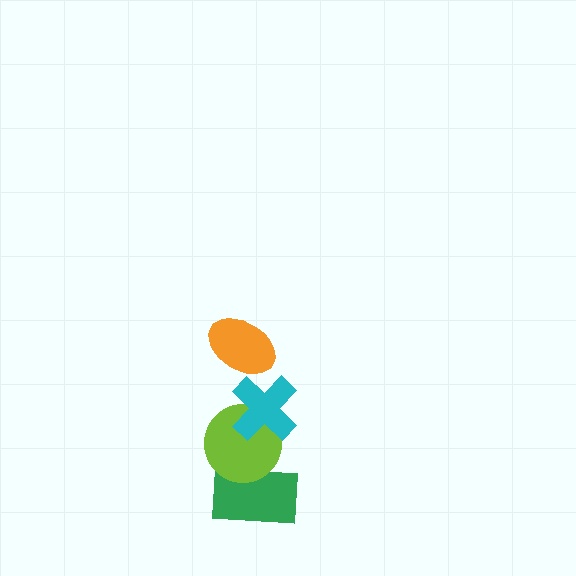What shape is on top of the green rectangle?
The lime circle is on top of the green rectangle.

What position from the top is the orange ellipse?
The orange ellipse is 1st from the top.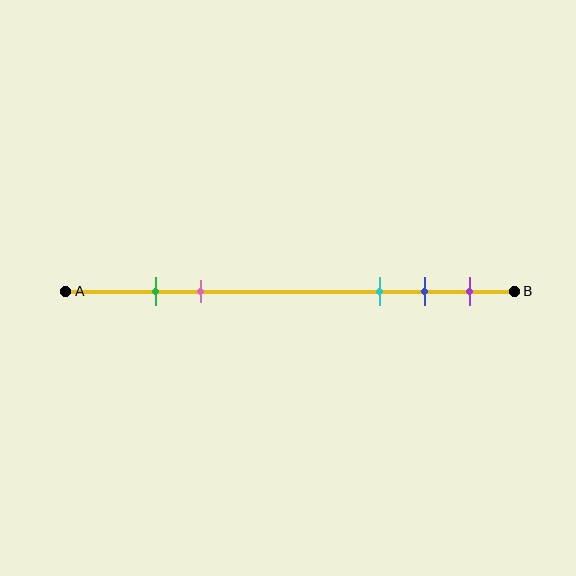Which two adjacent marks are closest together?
The green and pink marks are the closest adjacent pair.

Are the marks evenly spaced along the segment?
No, the marks are not evenly spaced.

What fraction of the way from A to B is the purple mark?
The purple mark is approximately 90% (0.9) of the way from A to B.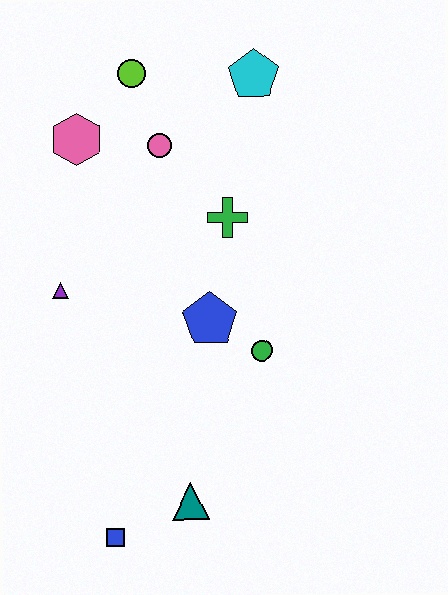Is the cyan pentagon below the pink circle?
No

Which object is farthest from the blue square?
The cyan pentagon is farthest from the blue square.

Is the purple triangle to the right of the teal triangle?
No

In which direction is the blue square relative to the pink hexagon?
The blue square is below the pink hexagon.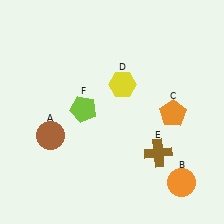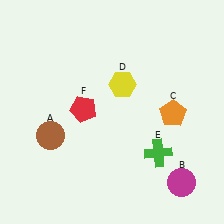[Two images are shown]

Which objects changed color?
B changed from orange to magenta. E changed from brown to green. F changed from lime to red.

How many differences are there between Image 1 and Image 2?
There are 3 differences between the two images.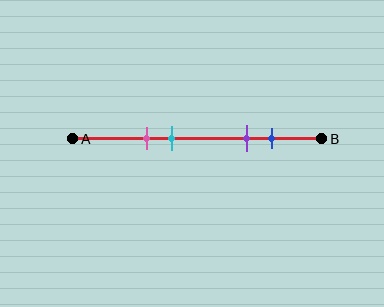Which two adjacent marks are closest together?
The pink and cyan marks are the closest adjacent pair.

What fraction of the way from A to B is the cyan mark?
The cyan mark is approximately 40% (0.4) of the way from A to B.